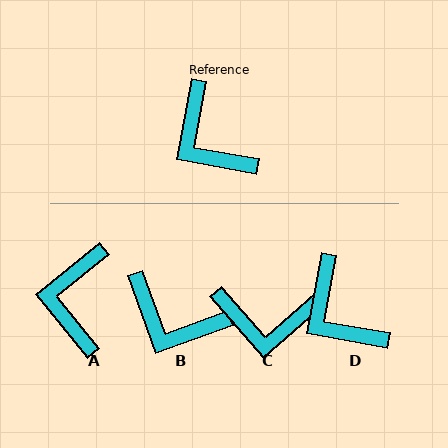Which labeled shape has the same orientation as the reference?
D.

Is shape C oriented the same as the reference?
No, it is off by about 52 degrees.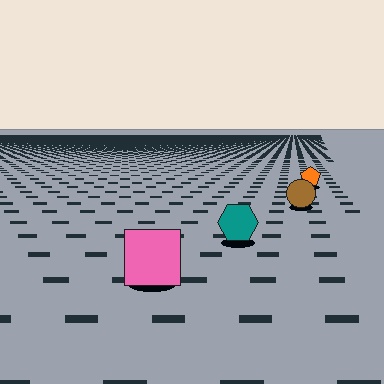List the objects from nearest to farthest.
From nearest to farthest: the pink square, the teal hexagon, the brown circle, the orange pentagon.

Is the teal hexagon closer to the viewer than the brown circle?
Yes. The teal hexagon is closer — you can tell from the texture gradient: the ground texture is coarser near it.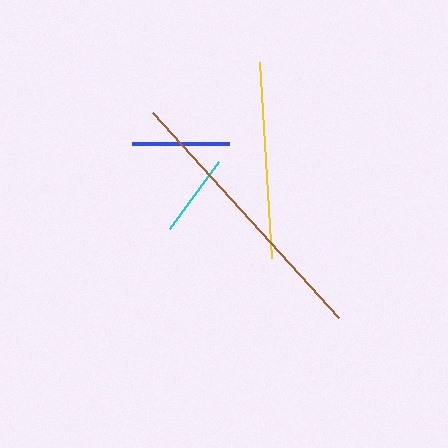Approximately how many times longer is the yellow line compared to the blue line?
The yellow line is approximately 2.0 times the length of the blue line.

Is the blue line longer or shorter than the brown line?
The brown line is longer than the blue line.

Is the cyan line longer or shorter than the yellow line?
The yellow line is longer than the cyan line.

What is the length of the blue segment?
The blue segment is approximately 97 pixels long.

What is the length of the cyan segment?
The cyan segment is approximately 83 pixels long.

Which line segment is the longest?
The brown line is the longest at approximately 277 pixels.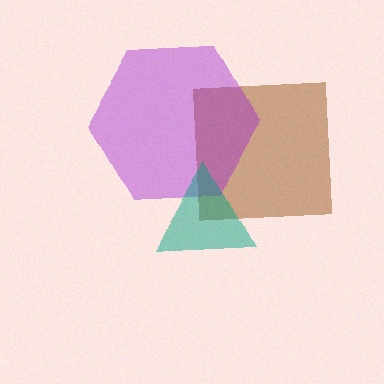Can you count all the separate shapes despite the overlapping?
Yes, there are 3 separate shapes.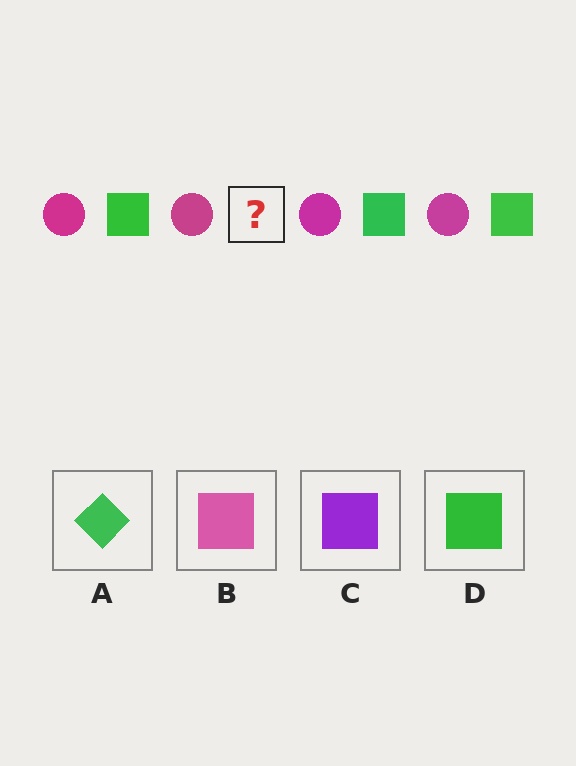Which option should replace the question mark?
Option D.